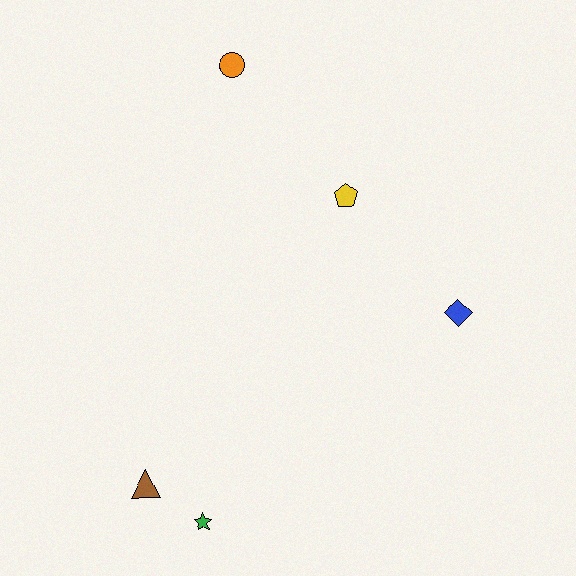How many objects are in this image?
There are 5 objects.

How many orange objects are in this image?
There is 1 orange object.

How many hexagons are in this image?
There are no hexagons.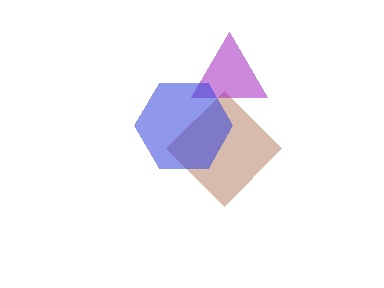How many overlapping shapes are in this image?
There are 3 overlapping shapes in the image.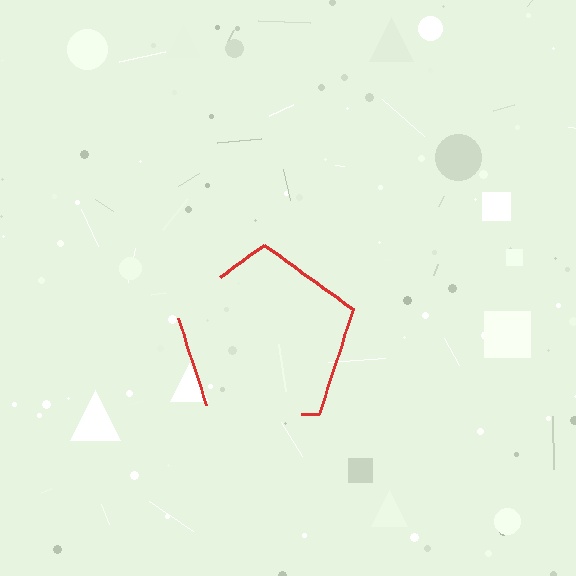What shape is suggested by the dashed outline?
The dashed outline suggests a pentagon.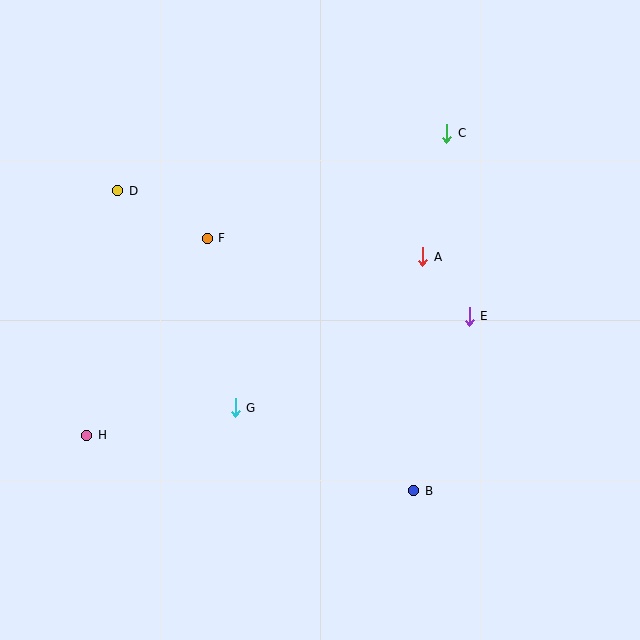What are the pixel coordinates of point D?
Point D is at (118, 191).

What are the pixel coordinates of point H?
Point H is at (87, 435).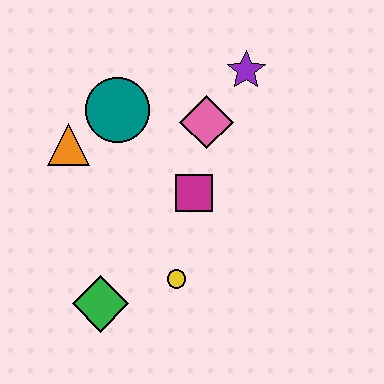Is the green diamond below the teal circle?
Yes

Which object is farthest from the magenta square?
The green diamond is farthest from the magenta square.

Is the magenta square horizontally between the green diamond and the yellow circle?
No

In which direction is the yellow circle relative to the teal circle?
The yellow circle is below the teal circle.